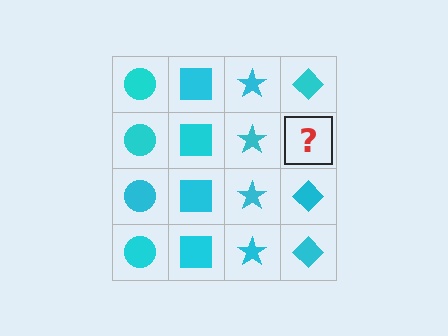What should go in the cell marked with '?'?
The missing cell should contain a cyan diamond.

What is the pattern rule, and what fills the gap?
The rule is that each column has a consistent shape. The gap should be filled with a cyan diamond.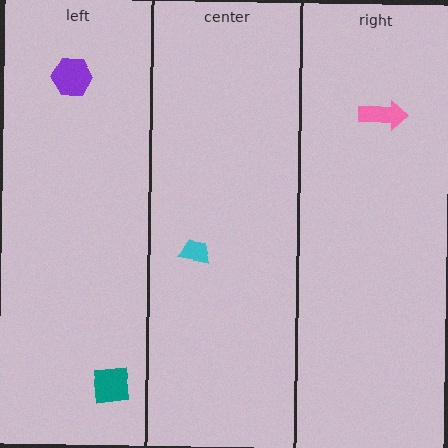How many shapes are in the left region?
2.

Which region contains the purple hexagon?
The left region.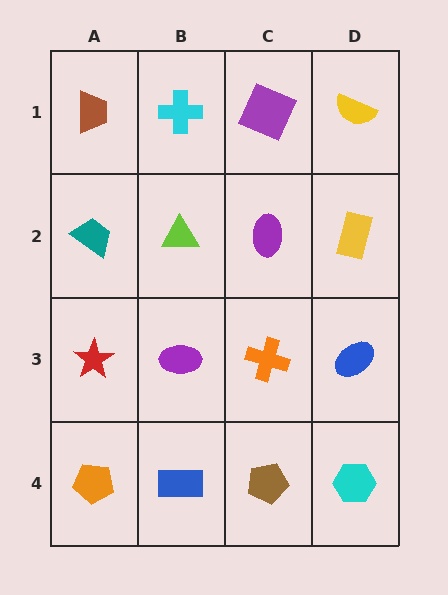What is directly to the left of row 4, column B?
An orange pentagon.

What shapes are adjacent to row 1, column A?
A teal trapezoid (row 2, column A), a cyan cross (row 1, column B).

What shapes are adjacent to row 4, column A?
A red star (row 3, column A), a blue rectangle (row 4, column B).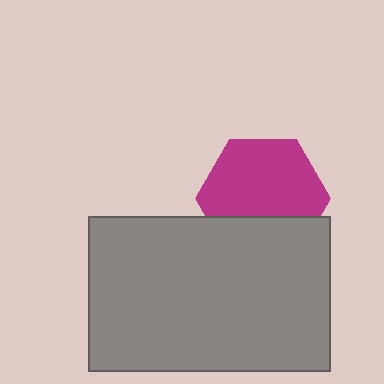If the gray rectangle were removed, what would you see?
You would see the complete magenta hexagon.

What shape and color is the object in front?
The object in front is a gray rectangle.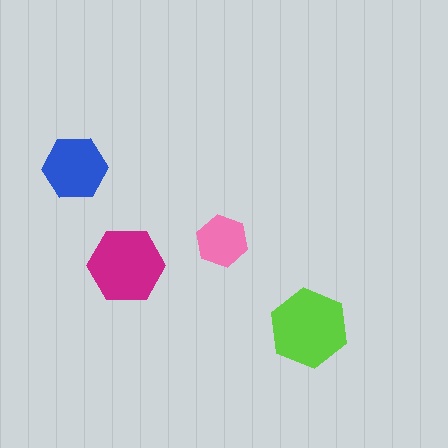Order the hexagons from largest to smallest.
the lime one, the magenta one, the blue one, the pink one.